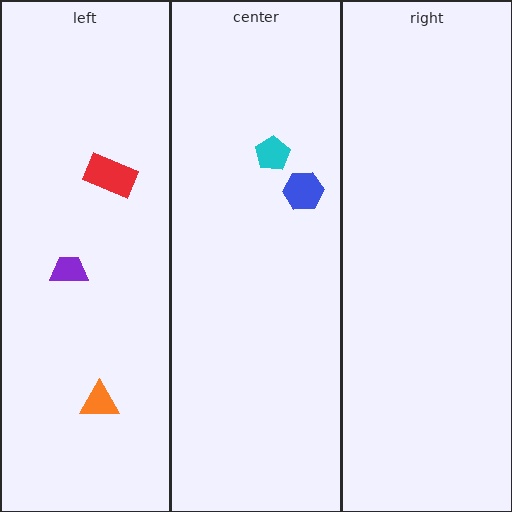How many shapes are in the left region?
3.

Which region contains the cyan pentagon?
The center region.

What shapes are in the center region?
The blue hexagon, the cyan pentagon.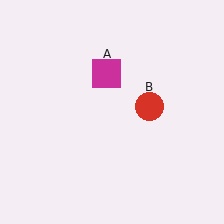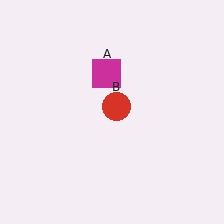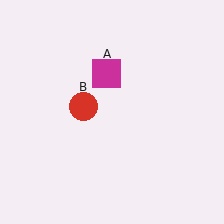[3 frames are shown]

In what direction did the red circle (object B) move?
The red circle (object B) moved left.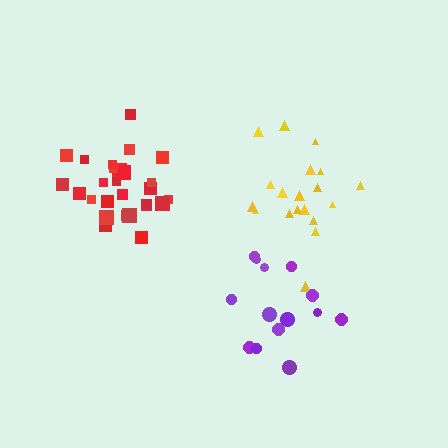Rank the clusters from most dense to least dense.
red, yellow, purple.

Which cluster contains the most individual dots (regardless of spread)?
Red (28).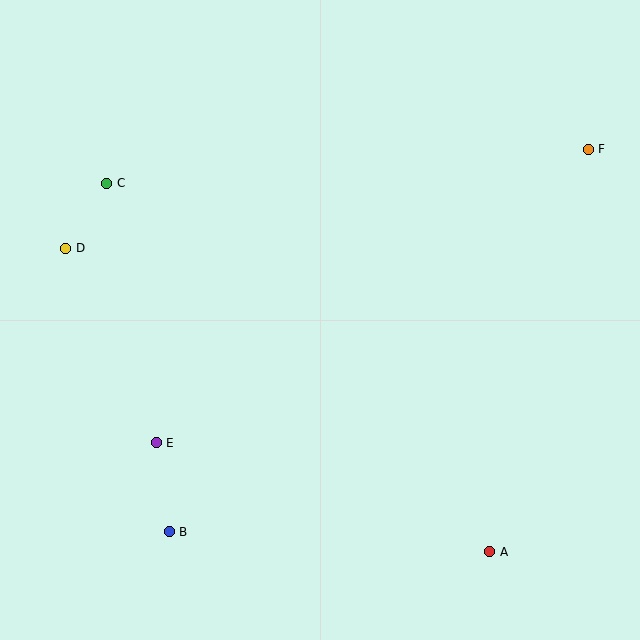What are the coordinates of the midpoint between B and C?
The midpoint between B and C is at (138, 357).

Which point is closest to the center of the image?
Point E at (156, 443) is closest to the center.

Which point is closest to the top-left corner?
Point C is closest to the top-left corner.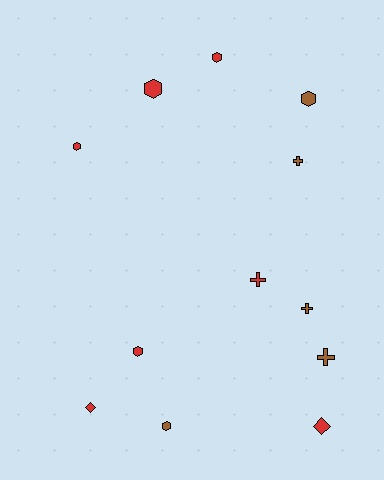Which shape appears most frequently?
Hexagon, with 6 objects.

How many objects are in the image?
There are 12 objects.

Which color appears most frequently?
Red, with 7 objects.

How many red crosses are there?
There is 1 red cross.